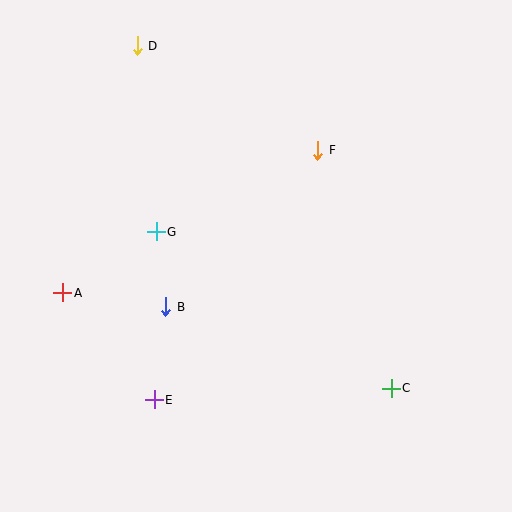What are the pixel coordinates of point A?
Point A is at (63, 293).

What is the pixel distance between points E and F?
The distance between E and F is 298 pixels.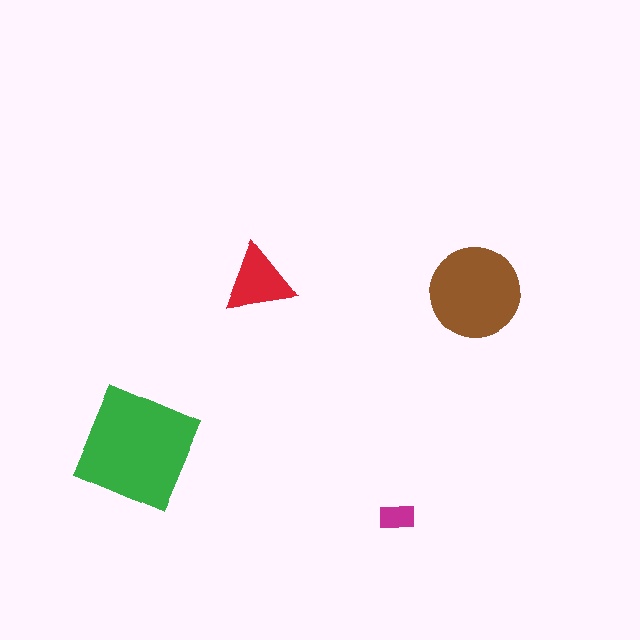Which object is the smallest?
The magenta rectangle.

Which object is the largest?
The green square.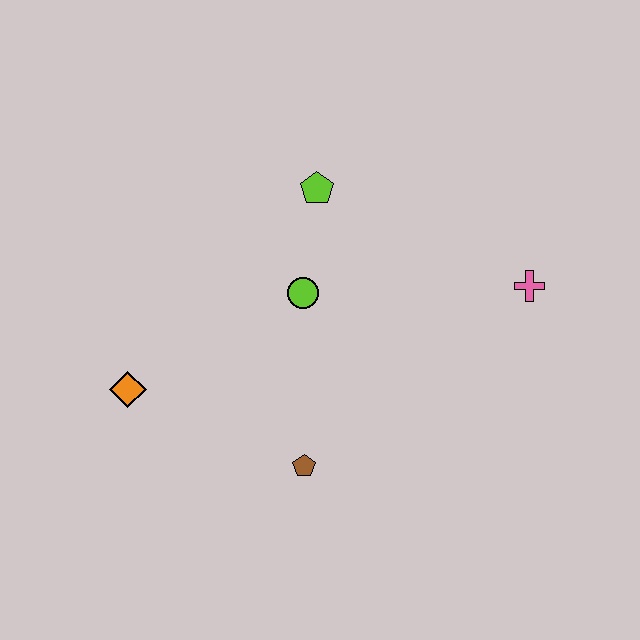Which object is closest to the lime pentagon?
The lime circle is closest to the lime pentagon.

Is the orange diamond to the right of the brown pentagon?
No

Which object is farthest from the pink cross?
The orange diamond is farthest from the pink cross.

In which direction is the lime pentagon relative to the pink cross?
The lime pentagon is to the left of the pink cross.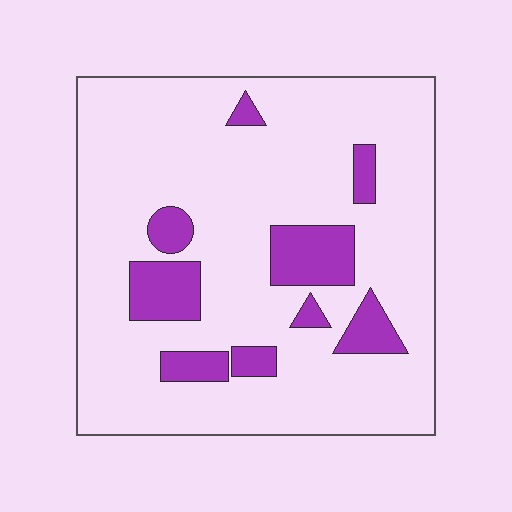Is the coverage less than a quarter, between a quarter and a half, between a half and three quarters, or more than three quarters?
Less than a quarter.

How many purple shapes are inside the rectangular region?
9.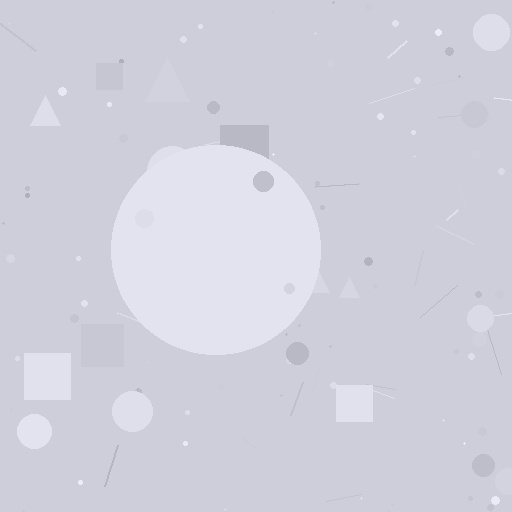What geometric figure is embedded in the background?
A circle is embedded in the background.